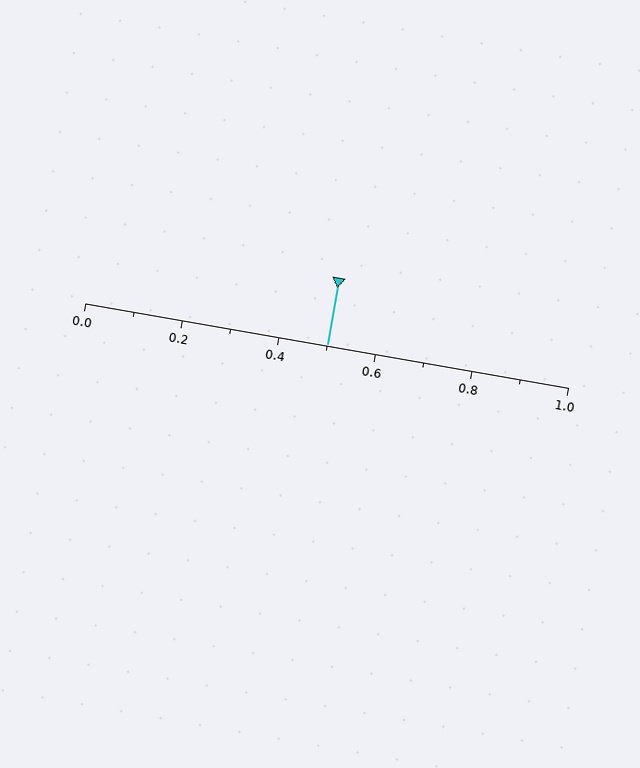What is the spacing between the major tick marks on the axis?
The major ticks are spaced 0.2 apart.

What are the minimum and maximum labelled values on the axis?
The axis runs from 0.0 to 1.0.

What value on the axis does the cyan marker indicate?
The marker indicates approximately 0.5.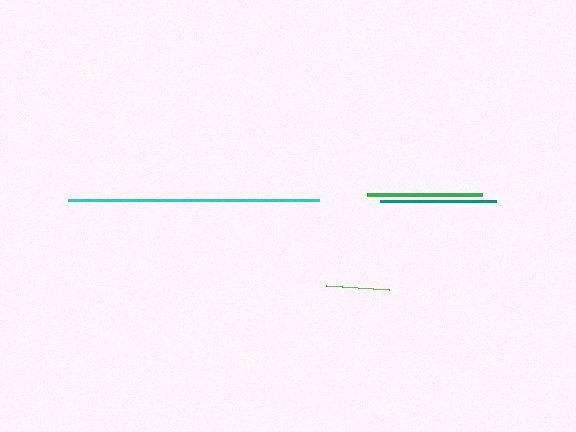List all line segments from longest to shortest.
From longest to shortest: cyan, teal, green, lime.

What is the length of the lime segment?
The lime segment is approximately 63 pixels long.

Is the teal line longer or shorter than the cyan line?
The cyan line is longer than the teal line.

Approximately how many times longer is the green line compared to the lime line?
The green line is approximately 1.8 times the length of the lime line.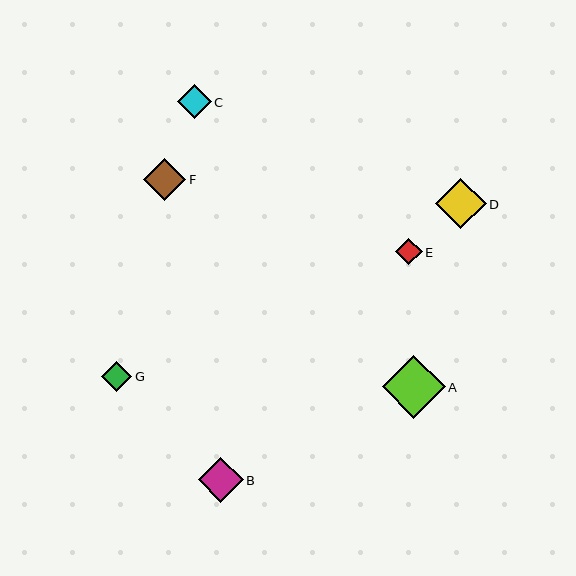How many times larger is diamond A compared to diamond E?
Diamond A is approximately 2.4 times the size of diamond E.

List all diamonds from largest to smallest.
From largest to smallest: A, D, B, F, C, G, E.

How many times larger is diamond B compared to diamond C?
Diamond B is approximately 1.3 times the size of diamond C.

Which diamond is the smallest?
Diamond E is the smallest with a size of approximately 26 pixels.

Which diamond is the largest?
Diamond A is the largest with a size of approximately 63 pixels.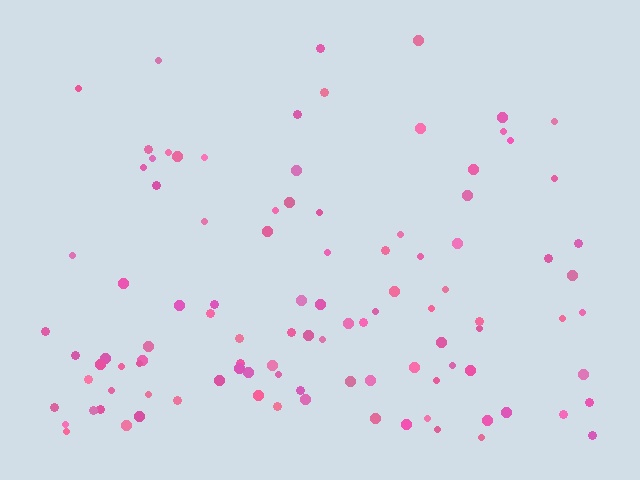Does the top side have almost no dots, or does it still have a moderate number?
Still a moderate number, just noticeably fewer than the bottom.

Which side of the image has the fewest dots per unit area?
The top.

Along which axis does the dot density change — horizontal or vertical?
Vertical.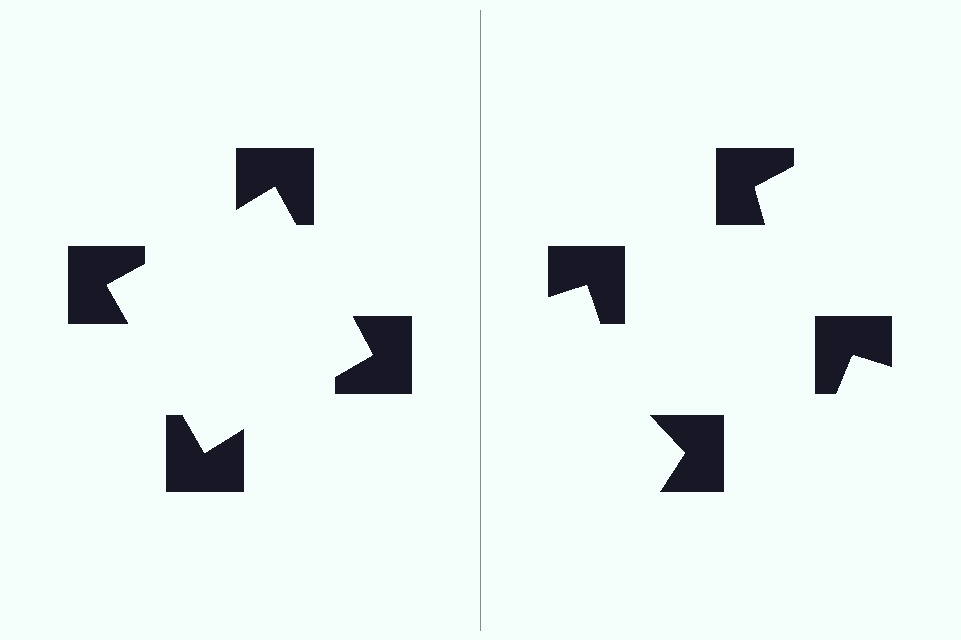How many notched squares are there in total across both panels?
8 — 4 on each side.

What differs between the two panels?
The notched squares are positioned identically on both sides; only the wedge orientations differ. On the left they align to a square; on the right they are misaligned.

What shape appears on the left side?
An illusory square.